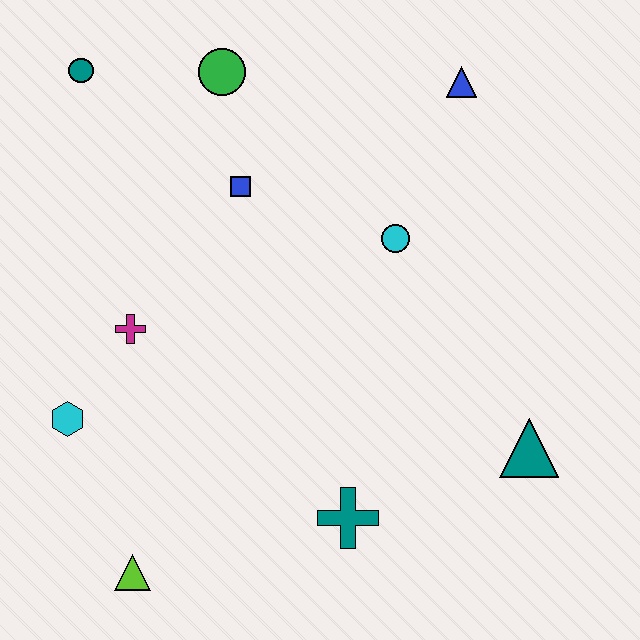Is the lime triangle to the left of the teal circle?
No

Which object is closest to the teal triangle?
The teal cross is closest to the teal triangle.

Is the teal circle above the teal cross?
Yes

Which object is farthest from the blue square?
The lime triangle is farthest from the blue square.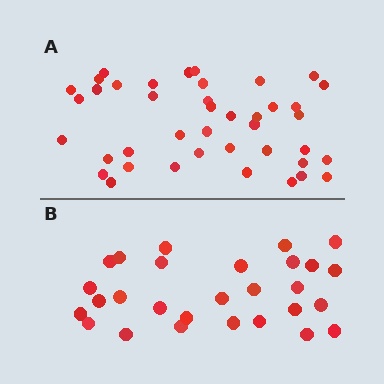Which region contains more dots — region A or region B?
Region A (the top region) has more dots.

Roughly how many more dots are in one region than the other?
Region A has approximately 15 more dots than region B.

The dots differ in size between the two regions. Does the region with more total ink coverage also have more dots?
No. Region B has more total ink coverage because its dots are larger, but region A actually contains more individual dots. Total area can be misleading — the number of items is what matters here.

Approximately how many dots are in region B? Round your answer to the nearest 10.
About 30 dots. (The exact count is 28, which rounds to 30.)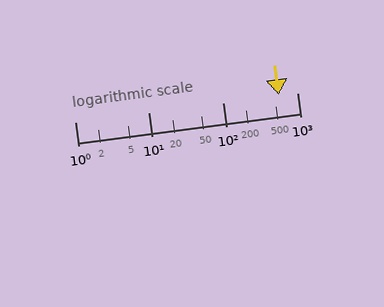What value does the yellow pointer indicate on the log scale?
The pointer indicates approximately 560.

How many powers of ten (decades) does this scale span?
The scale spans 3 decades, from 1 to 1000.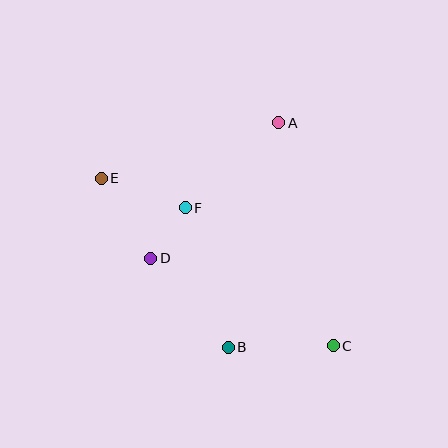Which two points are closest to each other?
Points D and F are closest to each other.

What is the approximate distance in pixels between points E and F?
The distance between E and F is approximately 89 pixels.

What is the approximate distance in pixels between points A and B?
The distance between A and B is approximately 230 pixels.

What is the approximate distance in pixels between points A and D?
The distance between A and D is approximately 186 pixels.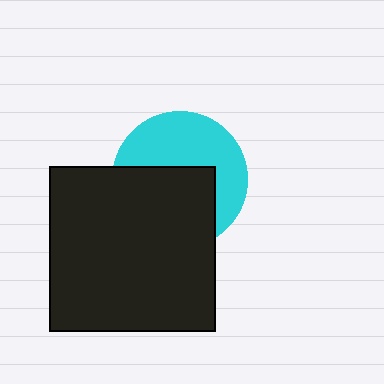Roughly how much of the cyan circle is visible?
About half of it is visible (roughly 49%).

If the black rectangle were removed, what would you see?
You would see the complete cyan circle.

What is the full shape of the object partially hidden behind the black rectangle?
The partially hidden object is a cyan circle.